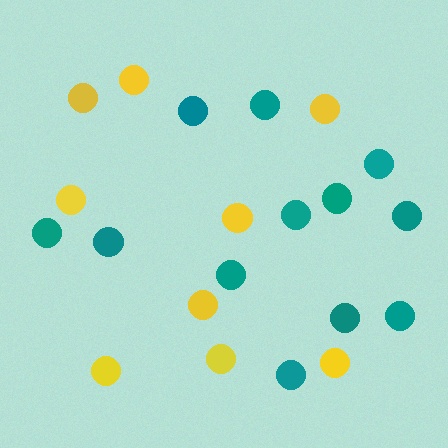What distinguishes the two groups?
There are 2 groups: one group of teal circles (12) and one group of yellow circles (9).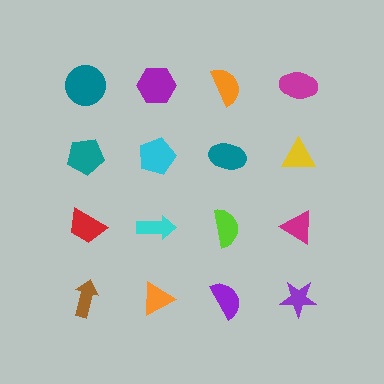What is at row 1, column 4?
A magenta ellipse.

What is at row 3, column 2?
A cyan arrow.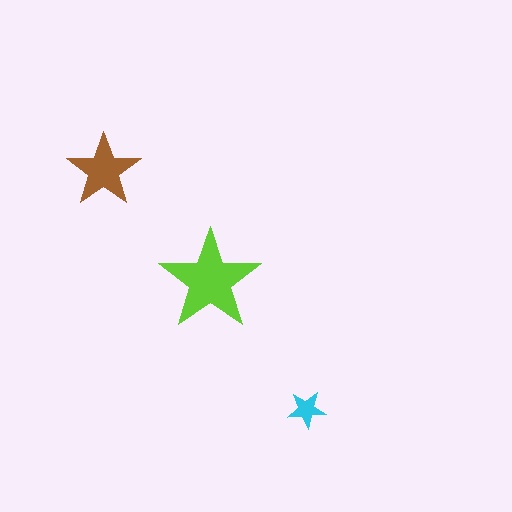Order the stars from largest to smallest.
the lime one, the brown one, the cyan one.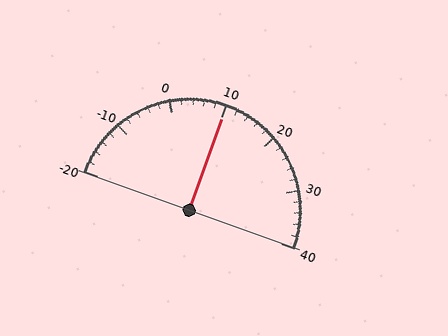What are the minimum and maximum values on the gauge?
The gauge ranges from -20 to 40.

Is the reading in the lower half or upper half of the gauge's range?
The reading is in the upper half of the range (-20 to 40).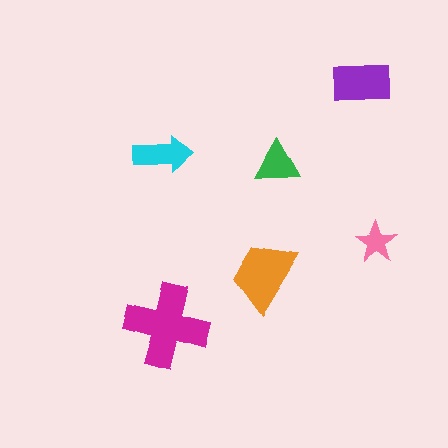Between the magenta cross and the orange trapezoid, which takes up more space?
The magenta cross.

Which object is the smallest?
The pink star.